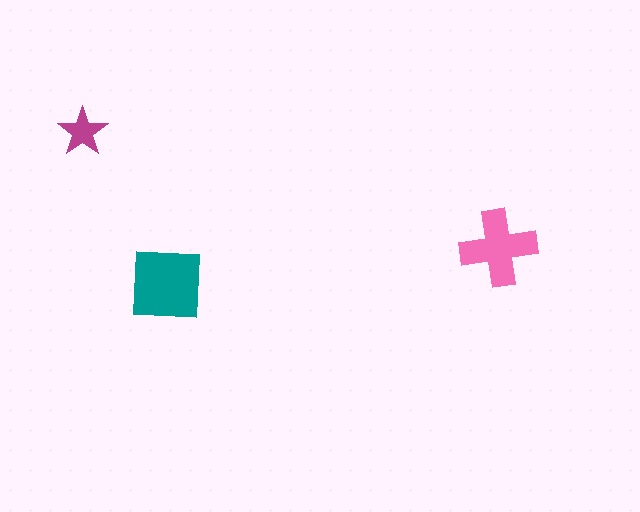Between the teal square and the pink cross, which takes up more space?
The teal square.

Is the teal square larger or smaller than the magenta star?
Larger.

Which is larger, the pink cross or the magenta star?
The pink cross.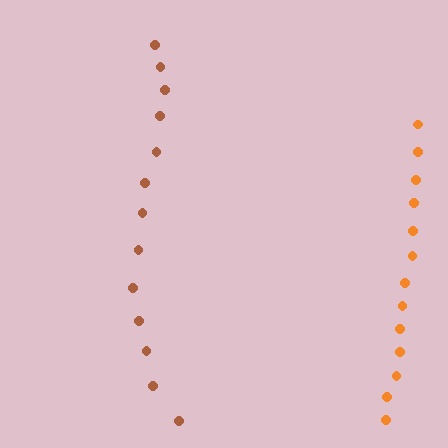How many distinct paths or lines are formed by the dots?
There are 2 distinct paths.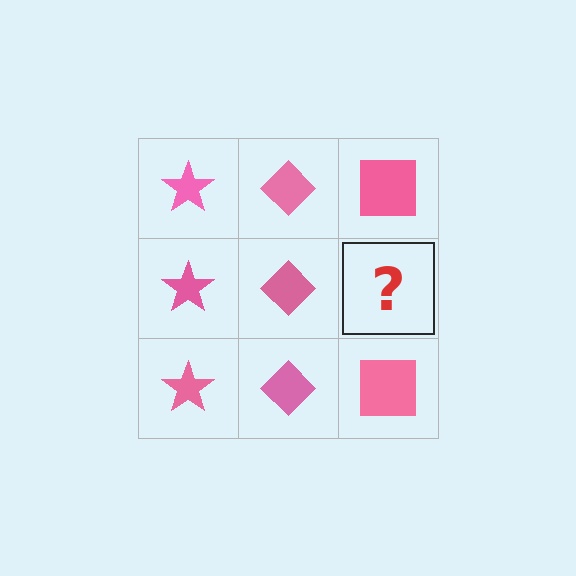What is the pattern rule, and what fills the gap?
The rule is that each column has a consistent shape. The gap should be filled with a pink square.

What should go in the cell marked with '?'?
The missing cell should contain a pink square.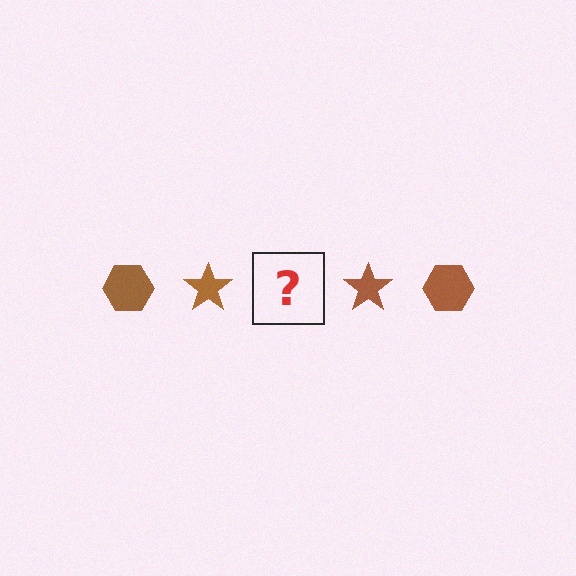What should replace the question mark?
The question mark should be replaced with a brown hexagon.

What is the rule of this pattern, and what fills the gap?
The rule is that the pattern cycles through hexagon, star shapes in brown. The gap should be filled with a brown hexagon.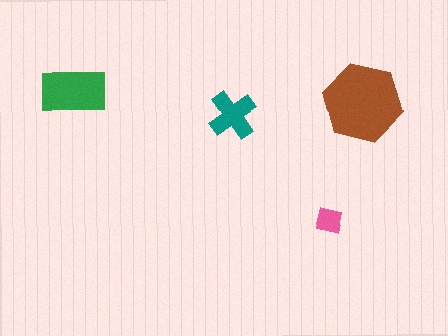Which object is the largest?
The brown hexagon.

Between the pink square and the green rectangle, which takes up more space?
The green rectangle.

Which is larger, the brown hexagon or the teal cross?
The brown hexagon.